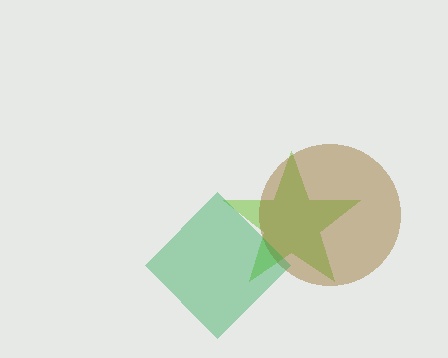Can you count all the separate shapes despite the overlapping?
Yes, there are 3 separate shapes.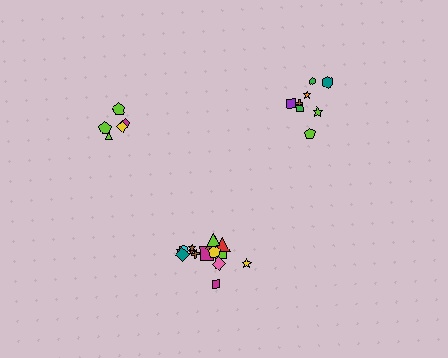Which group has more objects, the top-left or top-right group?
The top-right group.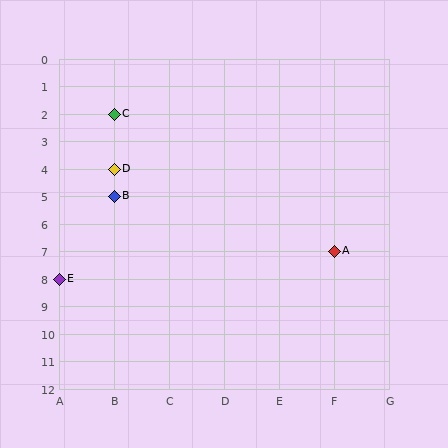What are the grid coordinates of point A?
Point A is at grid coordinates (F, 7).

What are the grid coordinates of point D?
Point D is at grid coordinates (B, 4).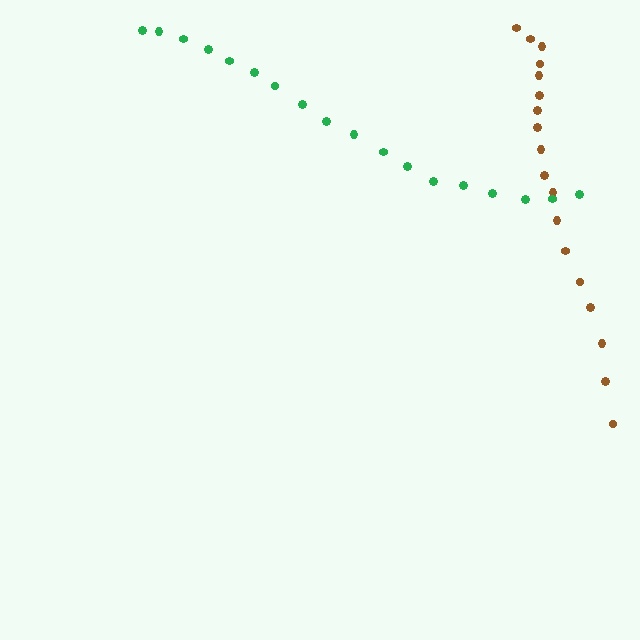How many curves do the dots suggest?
There are 2 distinct paths.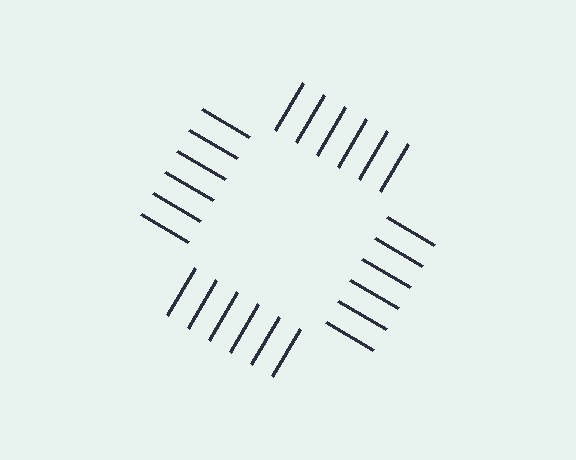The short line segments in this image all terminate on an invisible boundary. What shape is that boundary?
An illusory square — the line segments terminate on its edges but no continuous stroke is drawn.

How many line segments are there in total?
24 — 6 along each of the 4 edges.